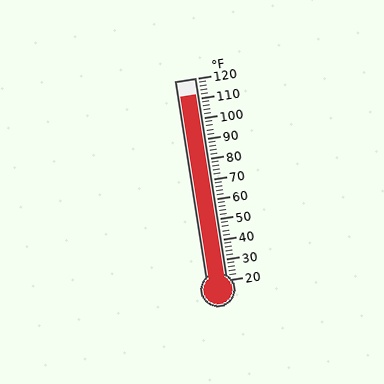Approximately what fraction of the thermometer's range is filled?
The thermometer is filled to approximately 90% of its range.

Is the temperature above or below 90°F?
The temperature is above 90°F.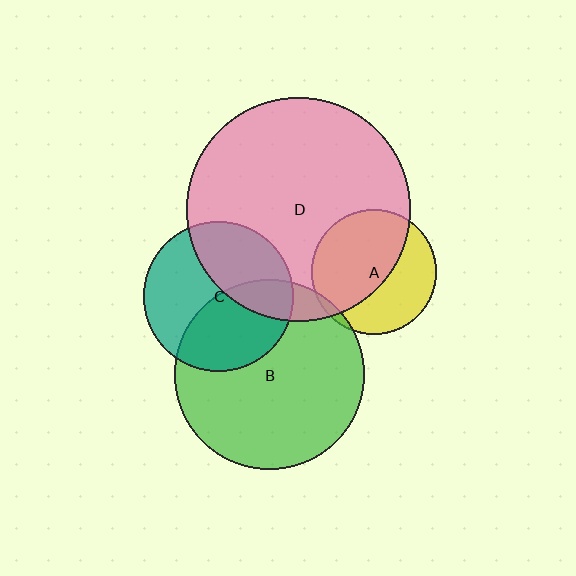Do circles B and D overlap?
Yes.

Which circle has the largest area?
Circle D (pink).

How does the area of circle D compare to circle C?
Approximately 2.2 times.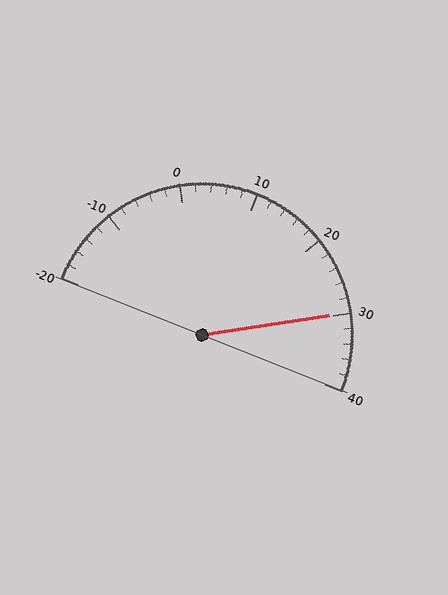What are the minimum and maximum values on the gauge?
The gauge ranges from -20 to 40.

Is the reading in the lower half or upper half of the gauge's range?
The reading is in the upper half of the range (-20 to 40).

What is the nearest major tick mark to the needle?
The nearest major tick mark is 30.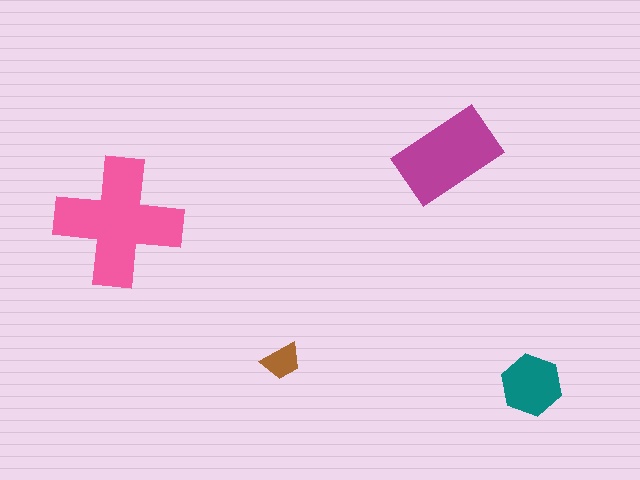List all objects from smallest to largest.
The brown trapezoid, the teal hexagon, the magenta rectangle, the pink cross.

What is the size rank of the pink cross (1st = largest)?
1st.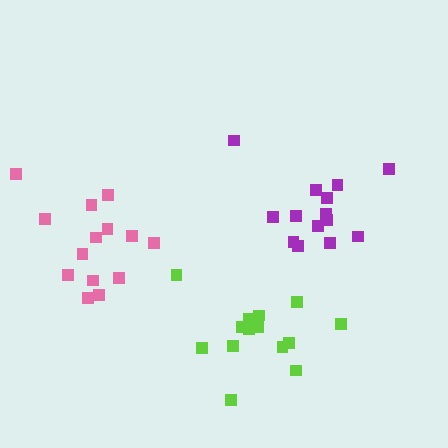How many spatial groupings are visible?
There are 3 spatial groupings.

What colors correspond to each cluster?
The clusters are colored: lime, pink, purple.